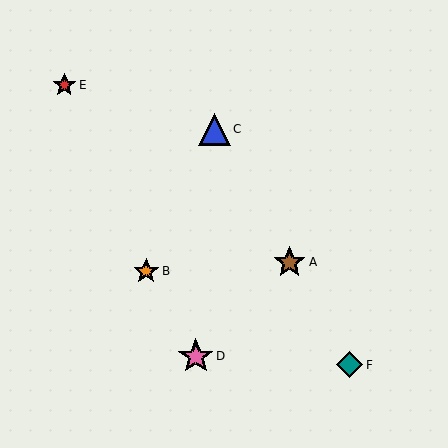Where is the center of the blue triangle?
The center of the blue triangle is at (214, 129).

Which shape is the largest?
The pink star (labeled D) is the largest.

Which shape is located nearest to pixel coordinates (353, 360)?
The teal diamond (labeled F) at (350, 365) is nearest to that location.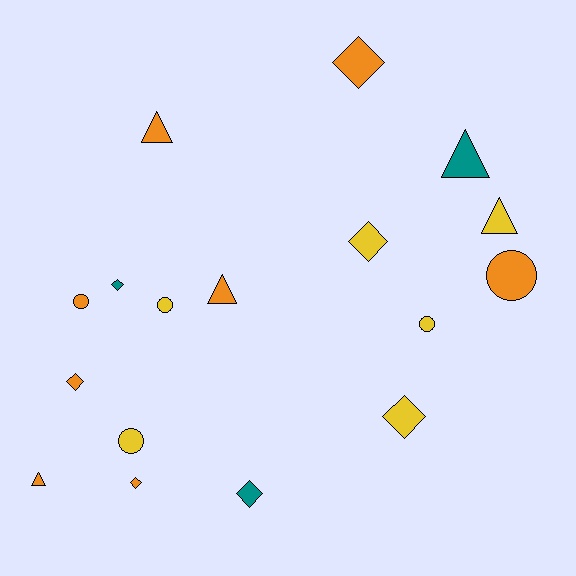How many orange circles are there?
There are 2 orange circles.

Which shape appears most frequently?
Diamond, with 7 objects.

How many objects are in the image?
There are 17 objects.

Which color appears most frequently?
Orange, with 8 objects.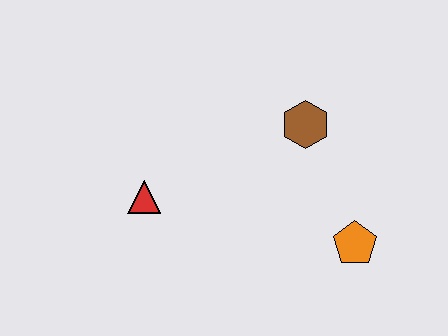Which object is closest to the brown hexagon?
The orange pentagon is closest to the brown hexagon.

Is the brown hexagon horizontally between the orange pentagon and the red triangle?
Yes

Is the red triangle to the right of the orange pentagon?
No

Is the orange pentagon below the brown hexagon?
Yes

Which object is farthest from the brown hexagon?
The red triangle is farthest from the brown hexagon.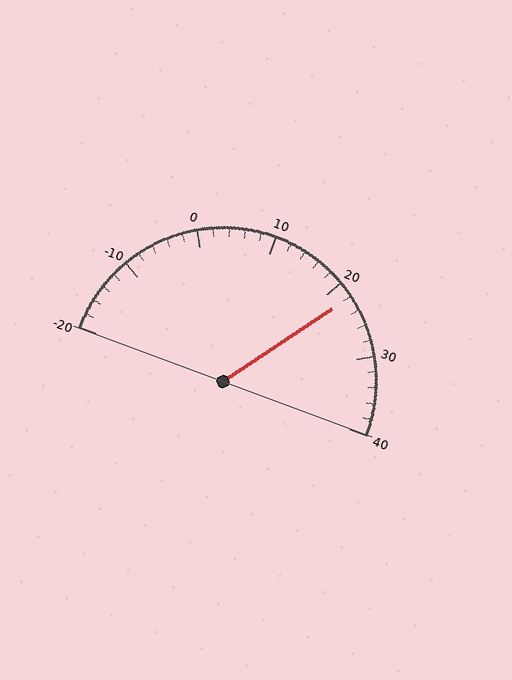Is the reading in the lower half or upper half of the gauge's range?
The reading is in the upper half of the range (-20 to 40).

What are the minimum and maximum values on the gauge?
The gauge ranges from -20 to 40.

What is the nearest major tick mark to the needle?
The nearest major tick mark is 20.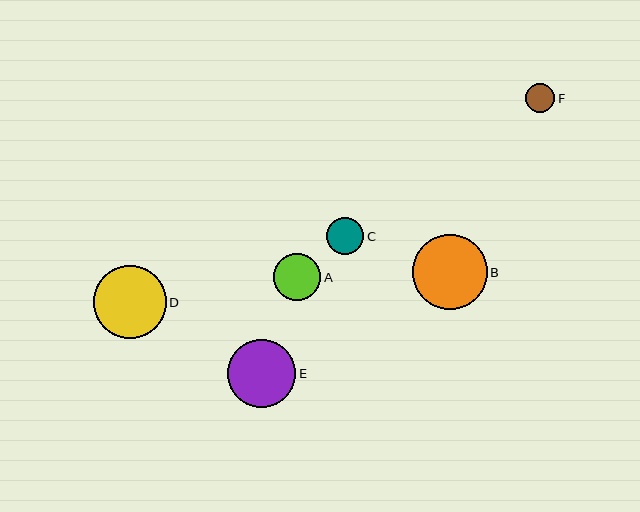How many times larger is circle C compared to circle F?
Circle C is approximately 1.3 times the size of circle F.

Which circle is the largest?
Circle B is the largest with a size of approximately 75 pixels.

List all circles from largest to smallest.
From largest to smallest: B, D, E, A, C, F.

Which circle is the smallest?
Circle F is the smallest with a size of approximately 30 pixels.